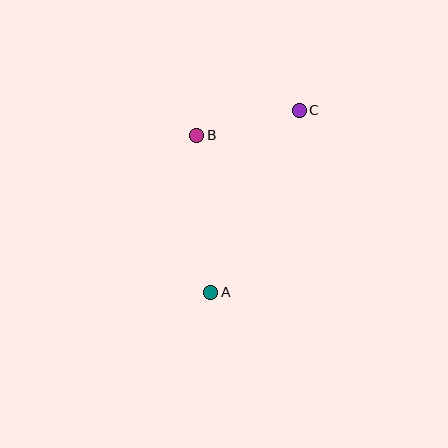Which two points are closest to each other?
Points B and C are closest to each other.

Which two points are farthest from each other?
Points A and C are farthest from each other.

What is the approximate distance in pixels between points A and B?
The distance between A and B is approximately 158 pixels.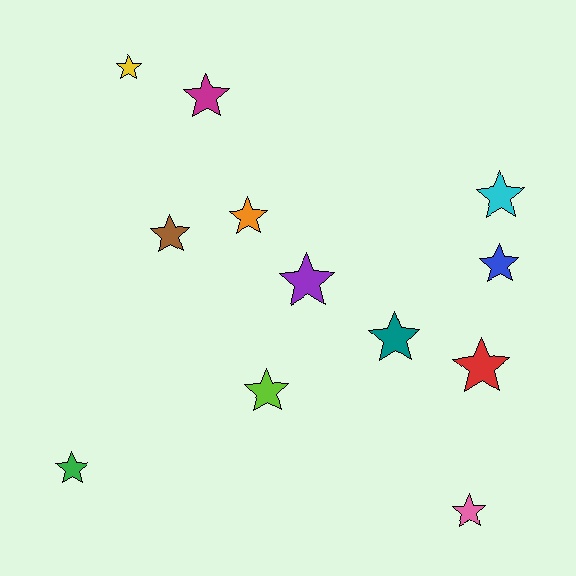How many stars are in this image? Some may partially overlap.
There are 12 stars.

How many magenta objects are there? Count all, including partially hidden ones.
There is 1 magenta object.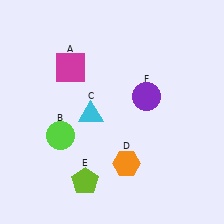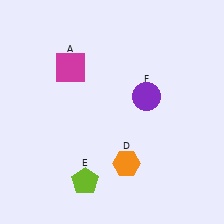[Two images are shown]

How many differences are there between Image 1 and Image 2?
There are 2 differences between the two images.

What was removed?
The cyan triangle (C), the lime circle (B) were removed in Image 2.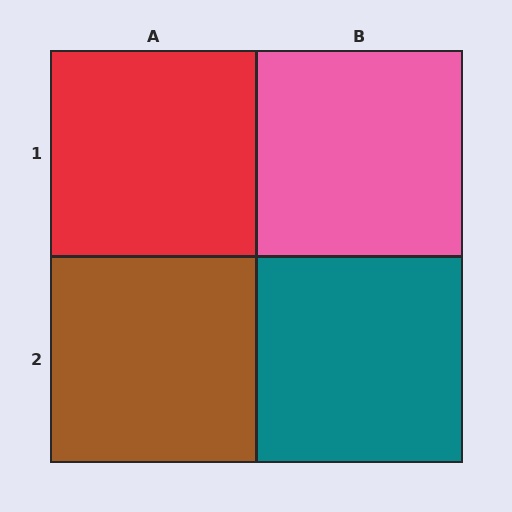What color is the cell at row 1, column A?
Red.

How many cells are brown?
1 cell is brown.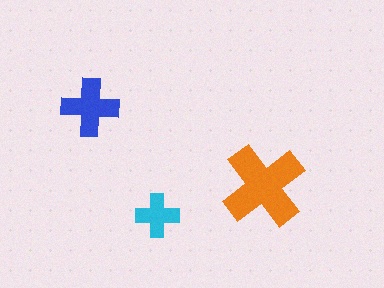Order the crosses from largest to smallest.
the orange one, the blue one, the cyan one.